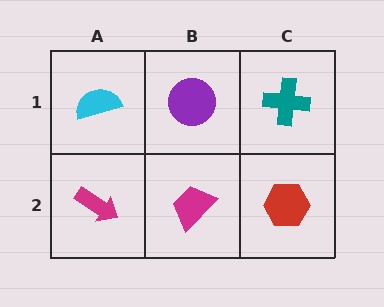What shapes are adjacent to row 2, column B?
A purple circle (row 1, column B), a magenta arrow (row 2, column A), a red hexagon (row 2, column C).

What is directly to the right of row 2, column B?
A red hexagon.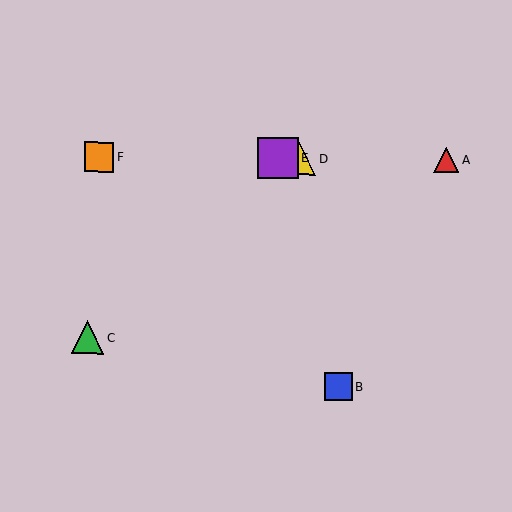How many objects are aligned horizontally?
4 objects (A, D, E, F) are aligned horizontally.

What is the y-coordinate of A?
Object A is at y≈160.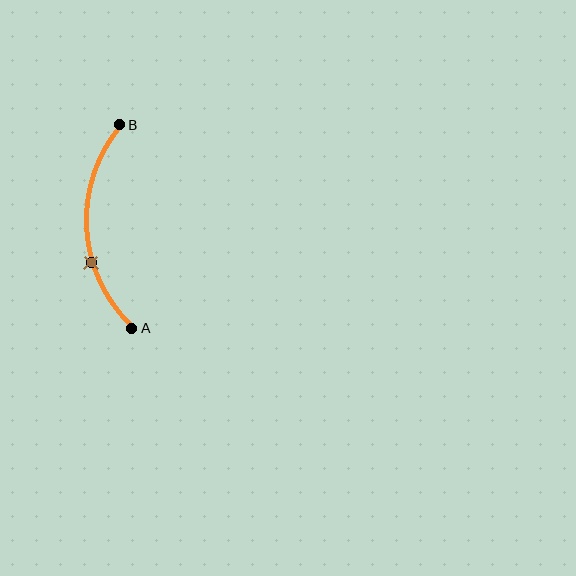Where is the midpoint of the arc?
The arc midpoint is the point on the curve farthest from the straight line joining A and B. It sits to the left of that line.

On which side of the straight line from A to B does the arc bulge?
The arc bulges to the left of the straight line connecting A and B.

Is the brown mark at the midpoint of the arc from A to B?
No. The brown mark lies on the arc but is closer to endpoint A. The arc midpoint would be at the point on the curve equidistant along the arc from both A and B.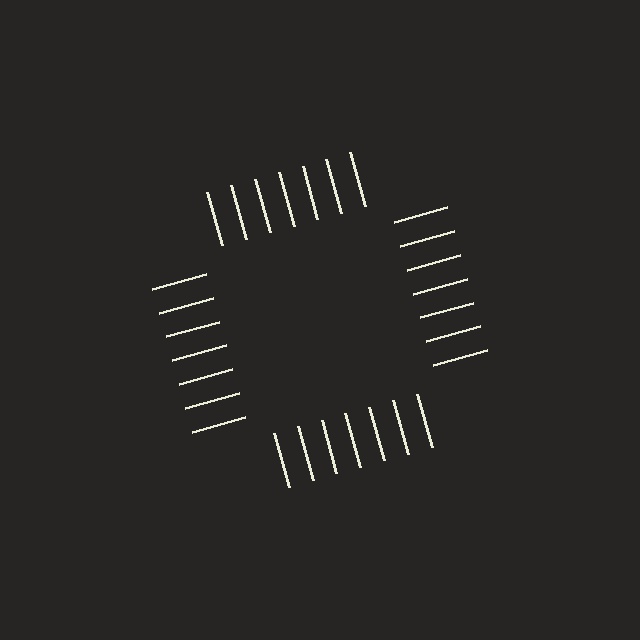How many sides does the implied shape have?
4 sides — the line-ends trace a square.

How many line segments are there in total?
28 — 7 along each of the 4 edges.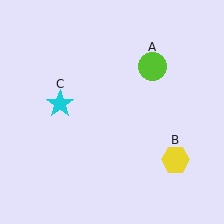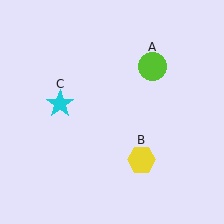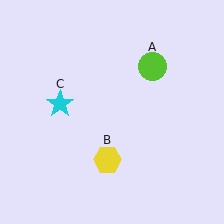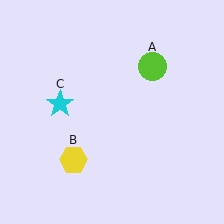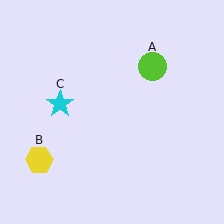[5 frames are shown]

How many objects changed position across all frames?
1 object changed position: yellow hexagon (object B).